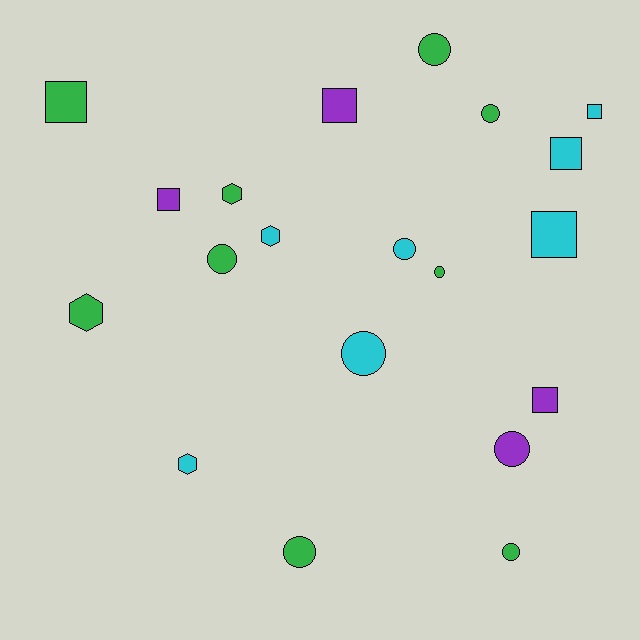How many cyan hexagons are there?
There are 2 cyan hexagons.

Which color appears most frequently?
Green, with 9 objects.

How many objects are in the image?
There are 20 objects.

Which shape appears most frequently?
Circle, with 9 objects.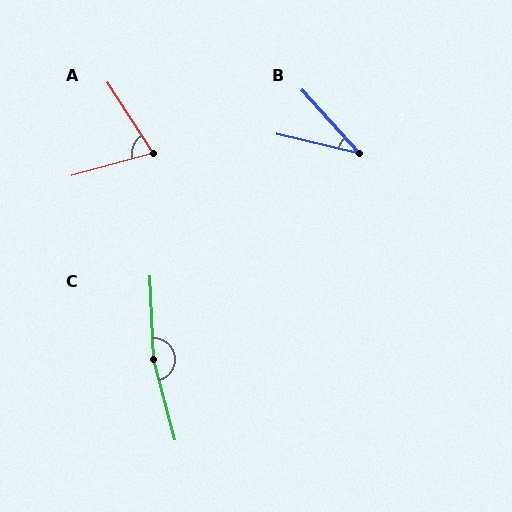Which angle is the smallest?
B, at approximately 35 degrees.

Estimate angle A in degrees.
Approximately 72 degrees.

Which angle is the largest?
C, at approximately 168 degrees.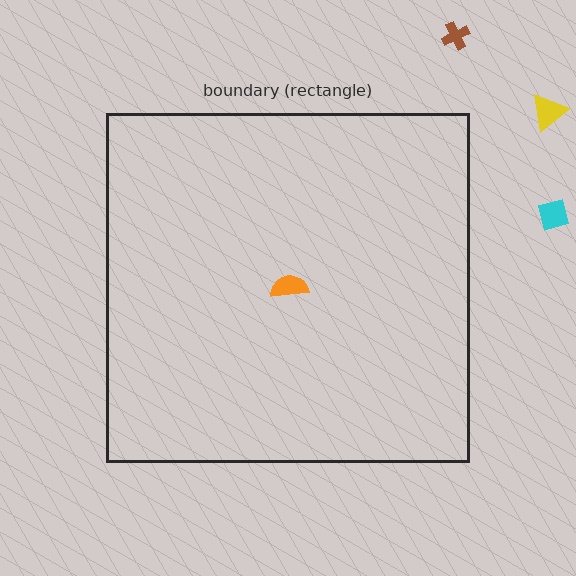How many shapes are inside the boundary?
1 inside, 3 outside.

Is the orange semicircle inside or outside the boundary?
Inside.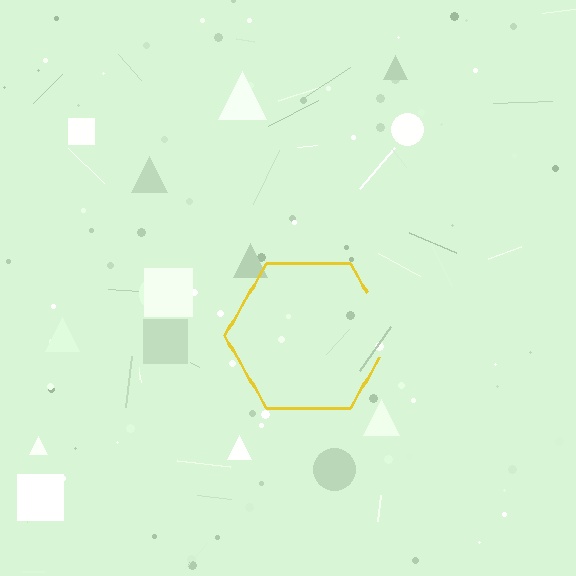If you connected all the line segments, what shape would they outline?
They would outline a hexagon.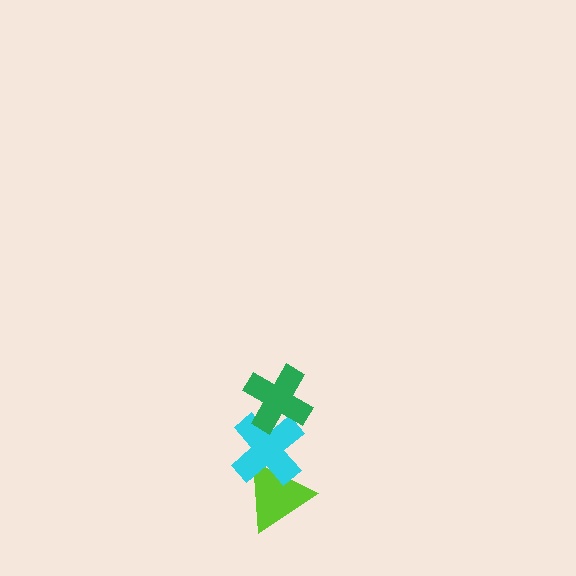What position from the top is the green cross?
The green cross is 1st from the top.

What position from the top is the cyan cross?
The cyan cross is 2nd from the top.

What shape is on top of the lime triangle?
The cyan cross is on top of the lime triangle.